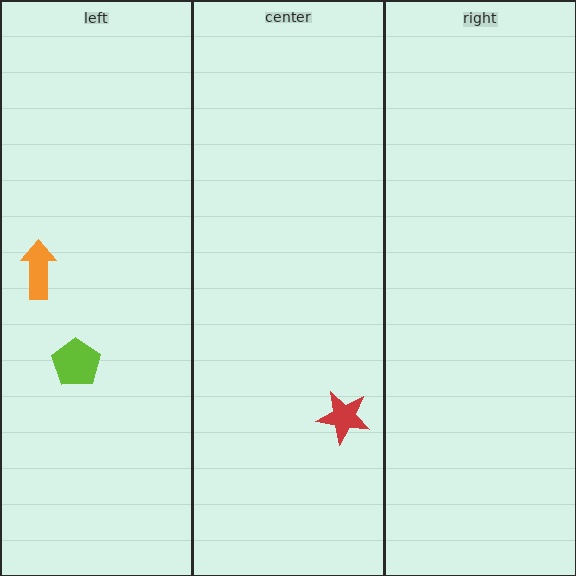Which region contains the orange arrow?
The left region.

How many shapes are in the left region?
2.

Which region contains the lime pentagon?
The left region.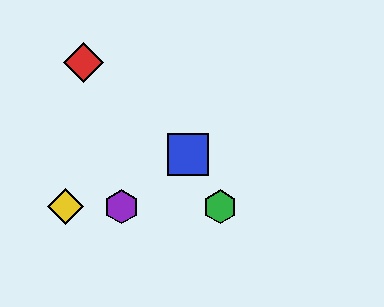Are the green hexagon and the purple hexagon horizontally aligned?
Yes, both are at y≈207.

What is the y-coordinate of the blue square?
The blue square is at y≈154.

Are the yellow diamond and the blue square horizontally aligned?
No, the yellow diamond is at y≈207 and the blue square is at y≈154.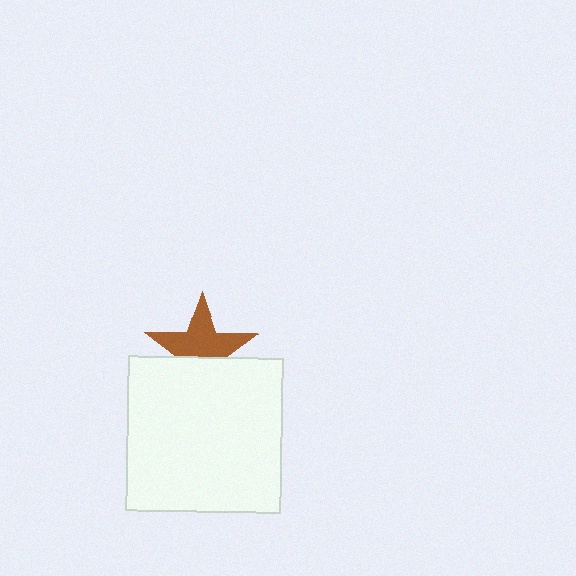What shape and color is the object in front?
The object in front is a white square.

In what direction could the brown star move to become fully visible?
The brown star could move up. That would shift it out from behind the white square entirely.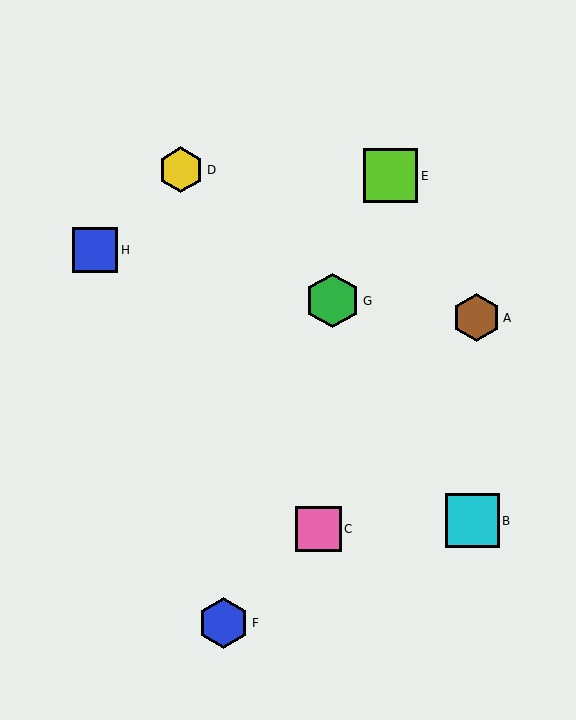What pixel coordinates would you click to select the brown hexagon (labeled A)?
Click at (476, 318) to select the brown hexagon A.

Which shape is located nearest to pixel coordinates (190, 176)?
The yellow hexagon (labeled D) at (181, 170) is nearest to that location.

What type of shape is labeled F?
Shape F is a blue hexagon.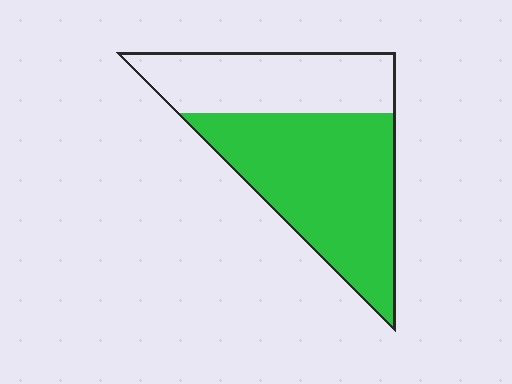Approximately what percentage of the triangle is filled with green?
Approximately 60%.